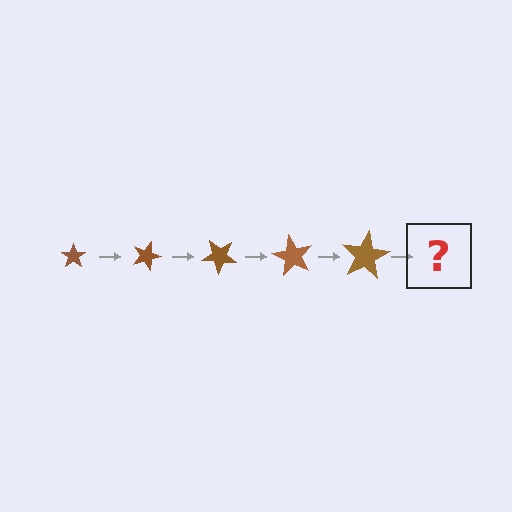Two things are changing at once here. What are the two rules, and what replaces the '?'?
The two rules are that the star grows larger each step and it rotates 20 degrees each step. The '?' should be a star, larger than the previous one and rotated 100 degrees from the start.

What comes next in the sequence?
The next element should be a star, larger than the previous one and rotated 100 degrees from the start.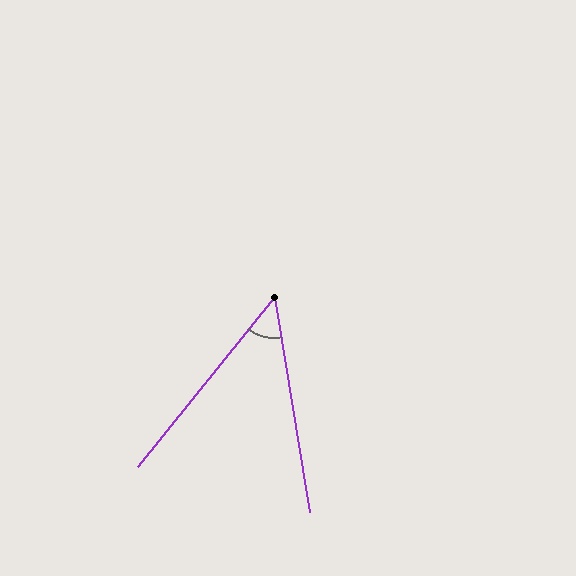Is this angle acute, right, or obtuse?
It is acute.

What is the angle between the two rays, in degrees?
Approximately 48 degrees.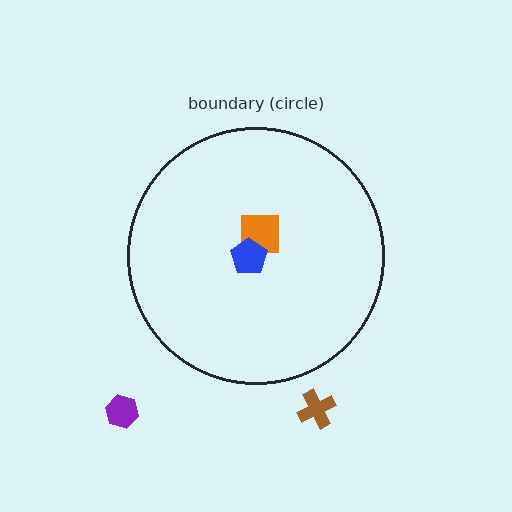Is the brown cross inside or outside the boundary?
Outside.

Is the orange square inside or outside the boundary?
Inside.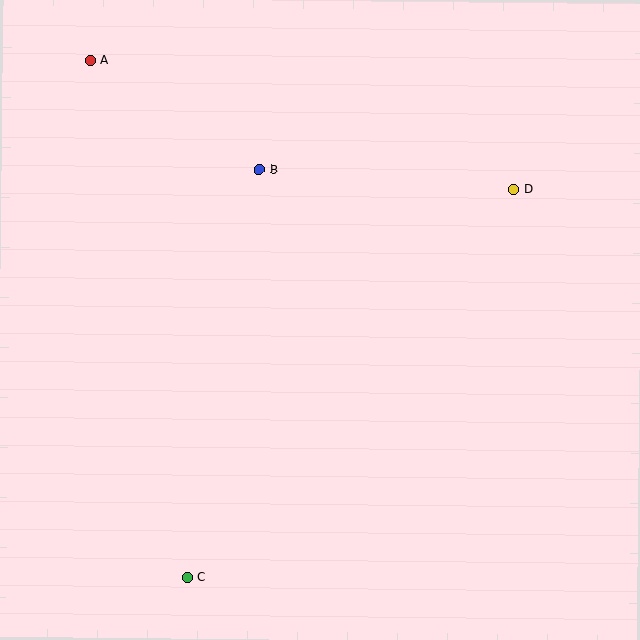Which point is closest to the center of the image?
Point B at (259, 170) is closest to the center.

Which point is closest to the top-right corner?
Point D is closest to the top-right corner.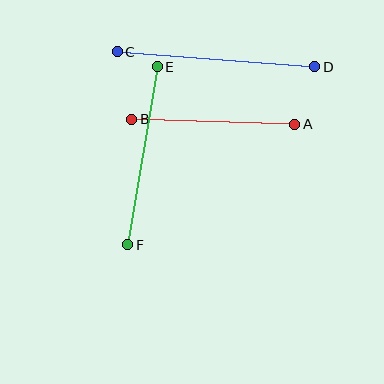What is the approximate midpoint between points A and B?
The midpoint is at approximately (213, 122) pixels.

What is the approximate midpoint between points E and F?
The midpoint is at approximately (142, 156) pixels.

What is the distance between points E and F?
The distance is approximately 180 pixels.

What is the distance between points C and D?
The distance is approximately 198 pixels.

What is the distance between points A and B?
The distance is approximately 163 pixels.